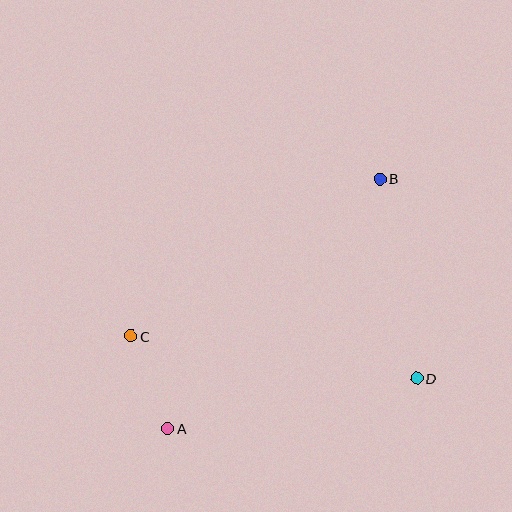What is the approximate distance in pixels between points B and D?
The distance between B and D is approximately 203 pixels.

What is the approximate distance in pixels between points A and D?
The distance between A and D is approximately 254 pixels.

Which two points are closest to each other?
Points A and C are closest to each other.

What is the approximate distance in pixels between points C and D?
The distance between C and D is approximately 289 pixels.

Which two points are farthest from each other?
Points A and B are farthest from each other.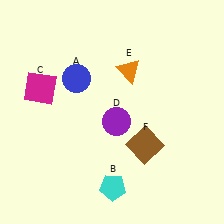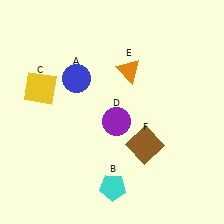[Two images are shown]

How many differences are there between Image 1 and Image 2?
There is 1 difference between the two images.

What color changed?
The square (C) changed from magenta in Image 1 to yellow in Image 2.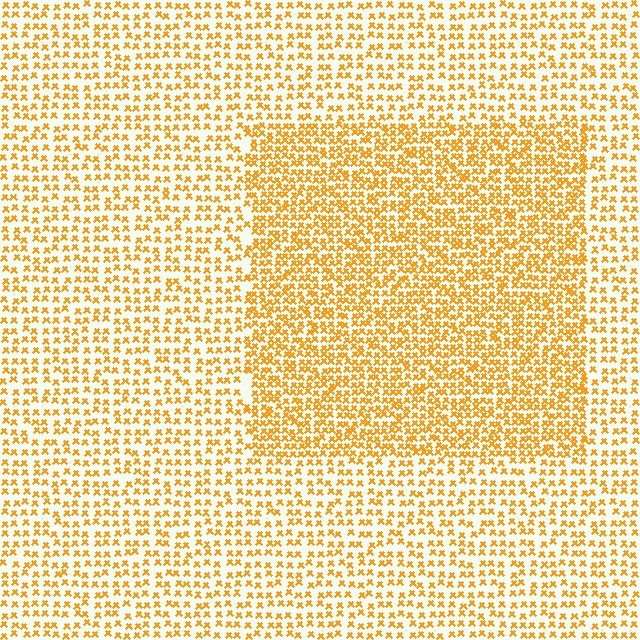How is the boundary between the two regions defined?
The boundary is defined by a change in element density (approximately 1.8x ratio). All elements are the same color, size, and shape.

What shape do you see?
I see a rectangle.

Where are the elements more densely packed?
The elements are more densely packed inside the rectangle boundary.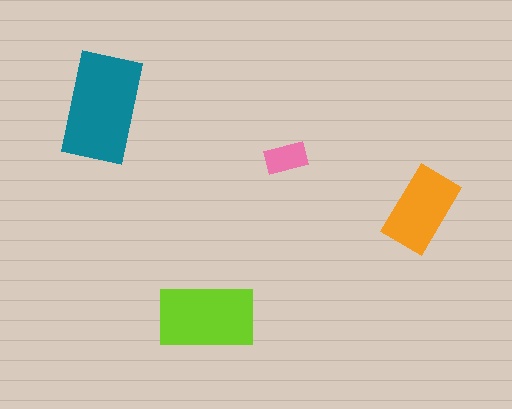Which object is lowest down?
The lime rectangle is bottommost.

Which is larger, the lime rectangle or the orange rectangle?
The lime one.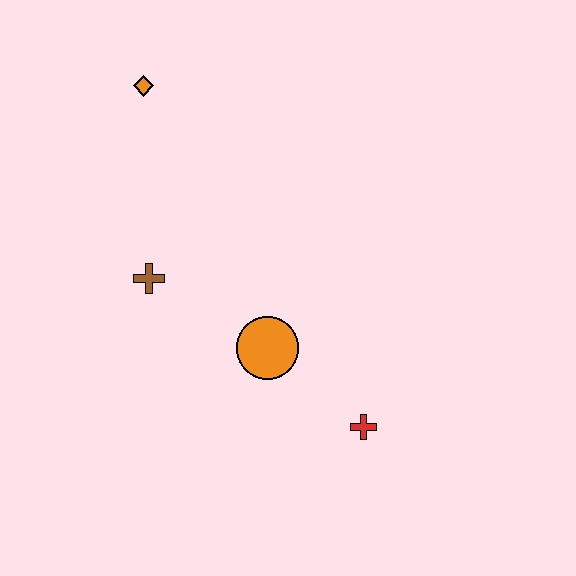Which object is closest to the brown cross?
The orange circle is closest to the brown cross.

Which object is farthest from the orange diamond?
The red cross is farthest from the orange diamond.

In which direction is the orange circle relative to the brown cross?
The orange circle is to the right of the brown cross.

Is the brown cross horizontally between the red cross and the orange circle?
No